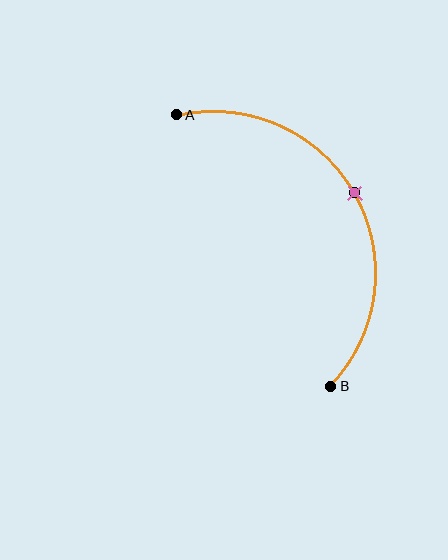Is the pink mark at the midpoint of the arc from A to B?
Yes. The pink mark lies on the arc at equal arc-length from both A and B — it is the arc midpoint.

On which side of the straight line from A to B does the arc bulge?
The arc bulges to the right of the straight line connecting A and B.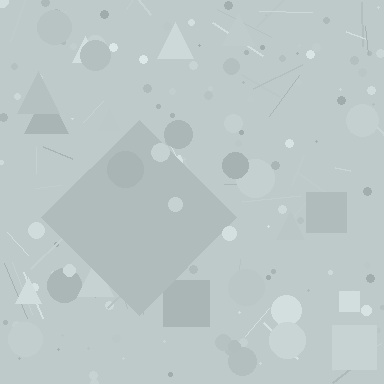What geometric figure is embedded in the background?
A diamond is embedded in the background.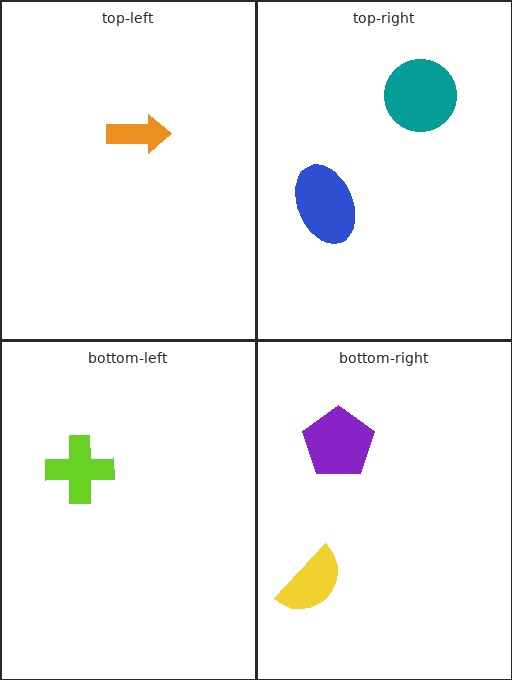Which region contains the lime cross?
The bottom-left region.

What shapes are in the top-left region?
The orange arrow.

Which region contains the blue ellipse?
The top-right region.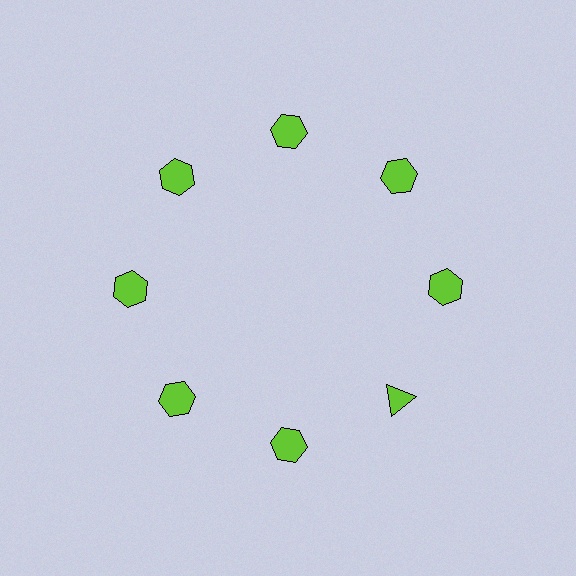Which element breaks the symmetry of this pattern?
The lime triangle at roughly the 4 o'clock position breaks the symmetry. All other shapes are lime hexagons.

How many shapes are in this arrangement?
There are 8 shapes arranged in a ring pattern.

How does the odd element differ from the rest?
It has a different shape: triangle instead of hexagon.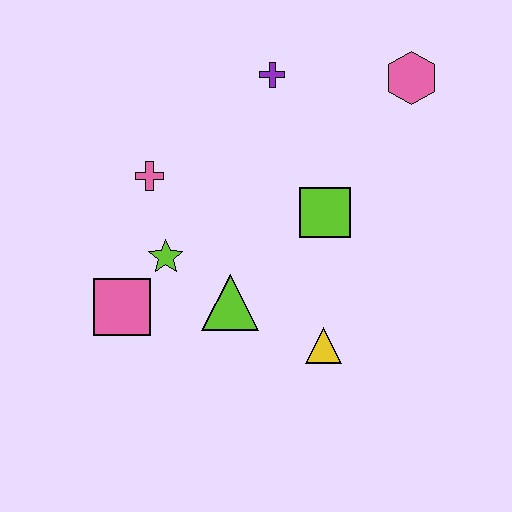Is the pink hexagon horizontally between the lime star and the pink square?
No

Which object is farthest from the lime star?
The pink hexagon is farthest from the lime star.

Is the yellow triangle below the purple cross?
Yes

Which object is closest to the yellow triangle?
The lime triangle is closest to the yellow triangle.